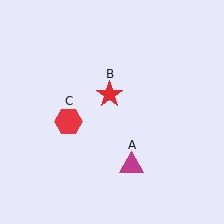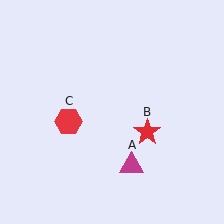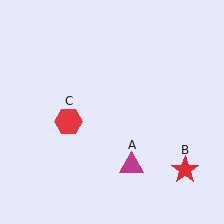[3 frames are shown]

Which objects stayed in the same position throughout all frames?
Magenta triangle (object A) and red hexagon (object C) remained stationary.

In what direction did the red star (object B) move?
The red star (object B) moved down and to the right.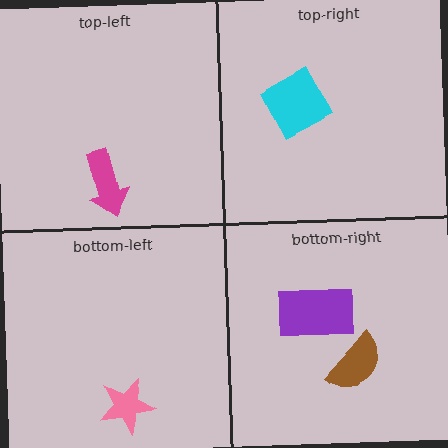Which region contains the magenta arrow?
The top-left region.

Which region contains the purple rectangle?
The bottom-right region.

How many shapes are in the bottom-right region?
2.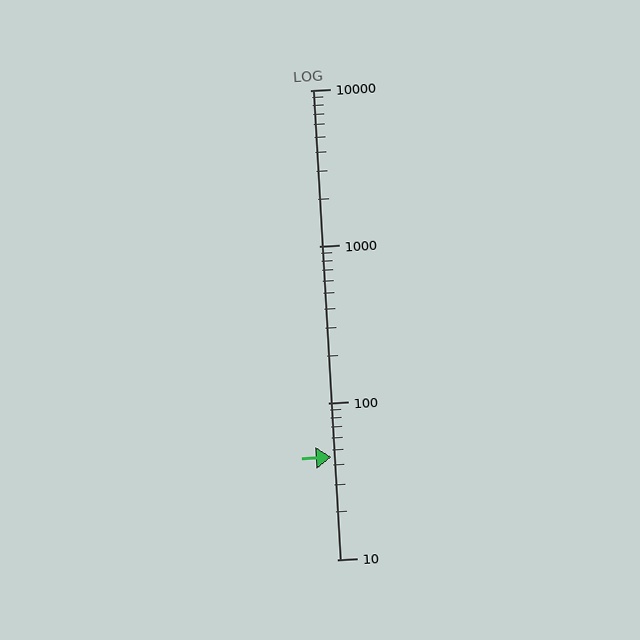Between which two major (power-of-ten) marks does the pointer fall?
The pointer is between 10 and 100.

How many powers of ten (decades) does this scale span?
The scale spans 3 decades, from 10 to 10000.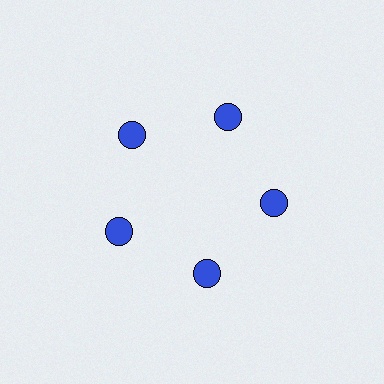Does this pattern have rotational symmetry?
Yes, this pattern has 5-fold rotational symmetry. It looks the same after rotating 72 degrees around the center.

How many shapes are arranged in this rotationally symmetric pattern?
There are 5 shapes, arranged in 5 groups of 1.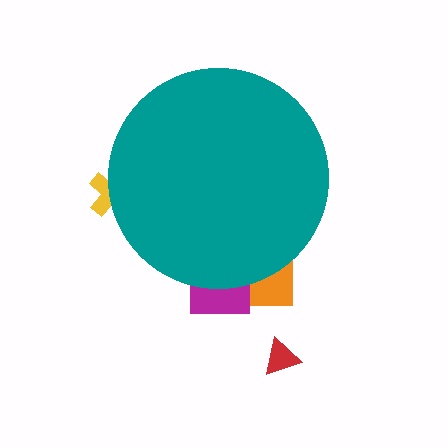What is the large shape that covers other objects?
A teal circle.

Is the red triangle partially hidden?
No, the red triangle is fully visible.